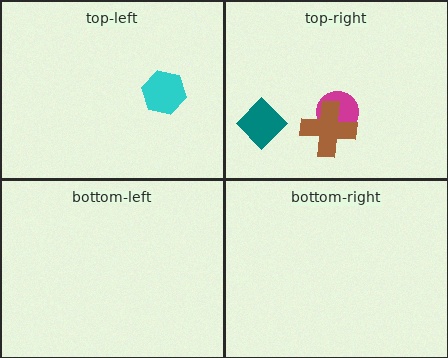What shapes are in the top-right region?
The teal diamond, the magenta circle, the brown cross.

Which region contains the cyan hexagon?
The top-left region.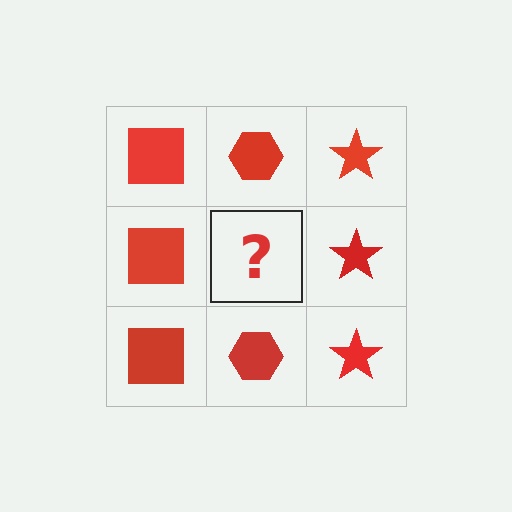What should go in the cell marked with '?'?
The missing cell should contain a red hexagon.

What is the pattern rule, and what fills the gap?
The rule is that each column has a consistent shape. The gap should be filled with a red hexagon.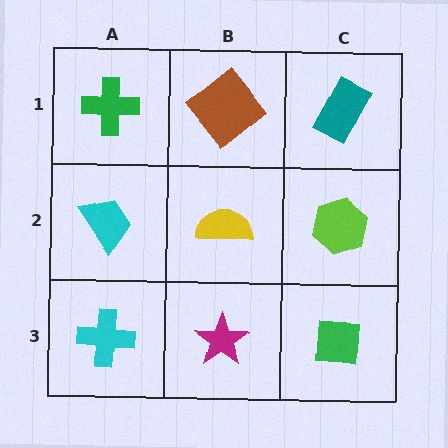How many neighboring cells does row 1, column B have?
3.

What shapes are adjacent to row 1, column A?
A cyan trapezoid (row 2, column A), a brown diamond (row 1, column B).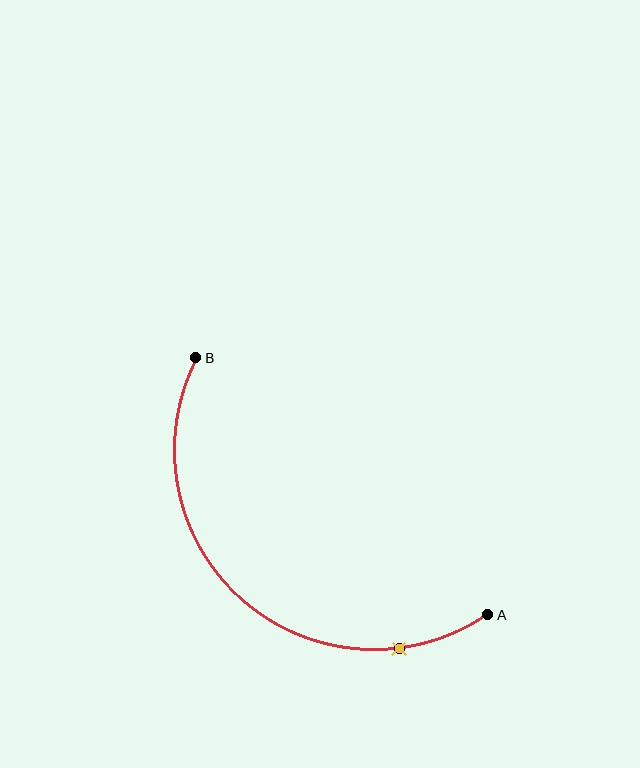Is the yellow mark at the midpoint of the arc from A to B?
No. The yellow mark lies on the arc but is closer to endpoint A. The arc midpoint would be at the point on the curve equidistant along the arc from both A and B.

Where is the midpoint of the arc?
The arc midpoint is the point on the curve farthest from the straight line joining A and B. It sits below and to the left of that line.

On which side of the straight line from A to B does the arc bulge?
The arc bulges below and to the left of the straight line connecting A and B.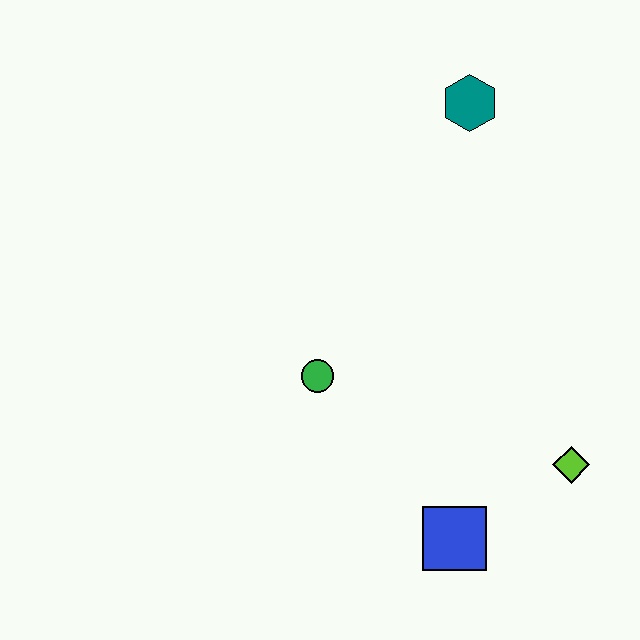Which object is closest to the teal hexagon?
The green circle is closest to the teal hexagon.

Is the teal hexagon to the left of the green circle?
No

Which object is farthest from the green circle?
The teal hexagon is farthest from the green circle.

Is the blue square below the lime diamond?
Yes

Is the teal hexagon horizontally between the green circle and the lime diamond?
Yes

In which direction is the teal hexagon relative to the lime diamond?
The teal hexagon is above the lime diamond.